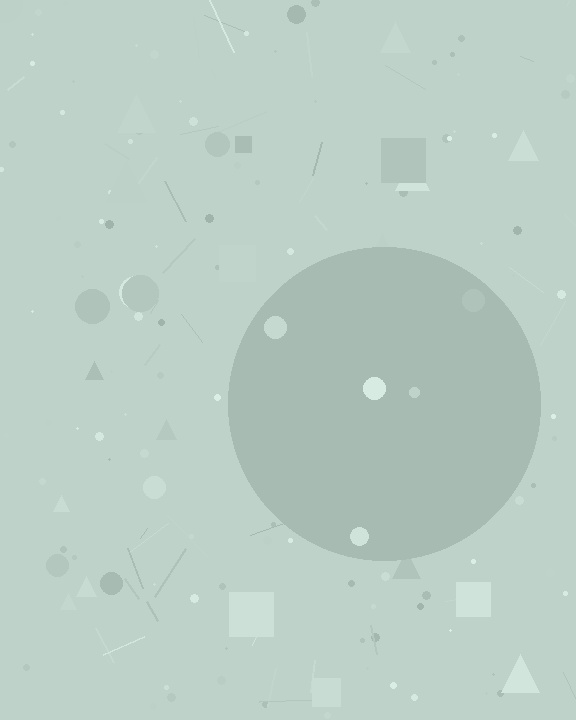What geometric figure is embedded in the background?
A circle is embedded in the background.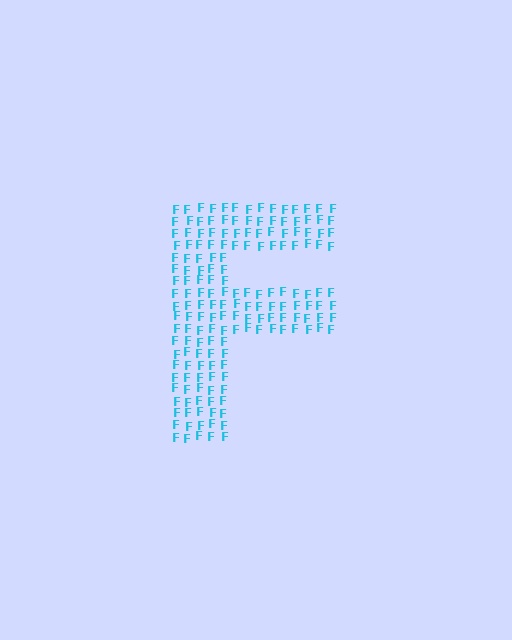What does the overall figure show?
The overall figure shows the letter F.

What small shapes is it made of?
It is made of small letter F's.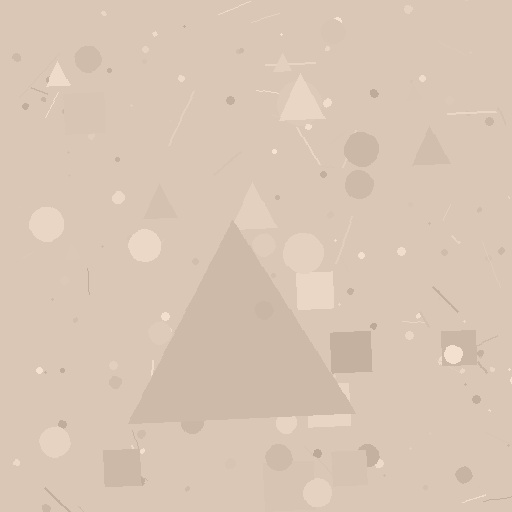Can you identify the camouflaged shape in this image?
The camouflaged shape is a triangle.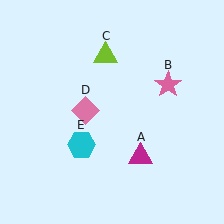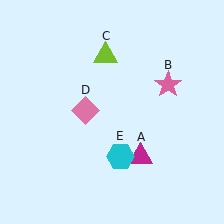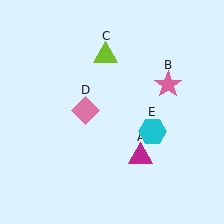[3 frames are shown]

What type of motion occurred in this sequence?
The cyan hexagon (object E) rotated counterclockwise around the center of the scene.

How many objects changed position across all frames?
1 object changed position: cyan hexagon (object E).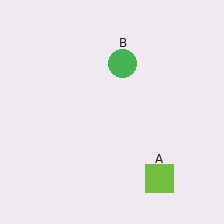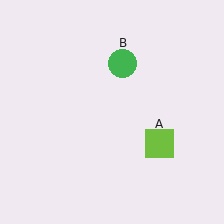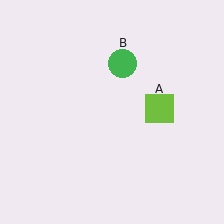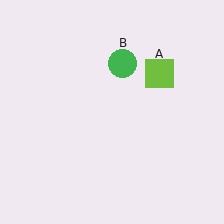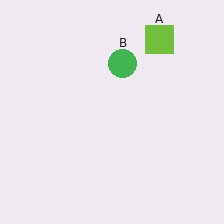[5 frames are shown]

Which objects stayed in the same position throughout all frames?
Green circle (object B) remained stationary.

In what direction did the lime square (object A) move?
The lime square (object A) moved up.